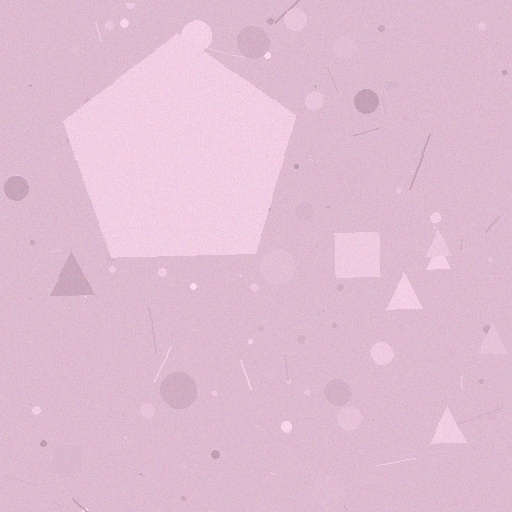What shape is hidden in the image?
A pentagon is hidden in the image.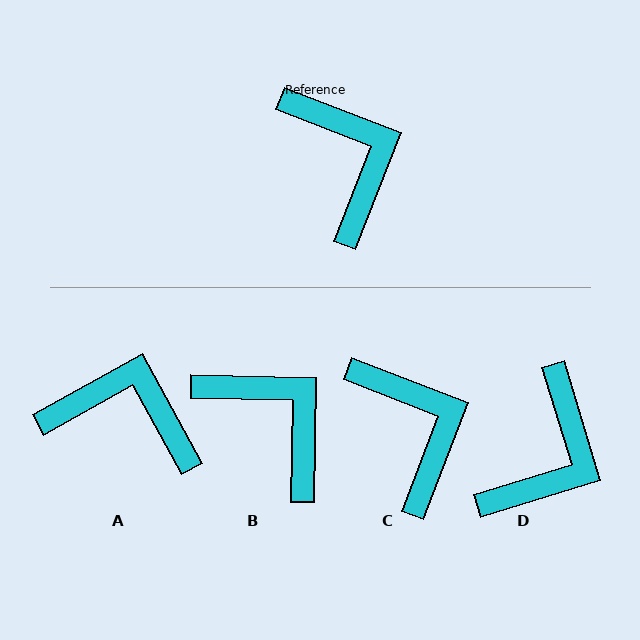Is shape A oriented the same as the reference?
No, it is off by about 50 degrees.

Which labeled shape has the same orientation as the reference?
C.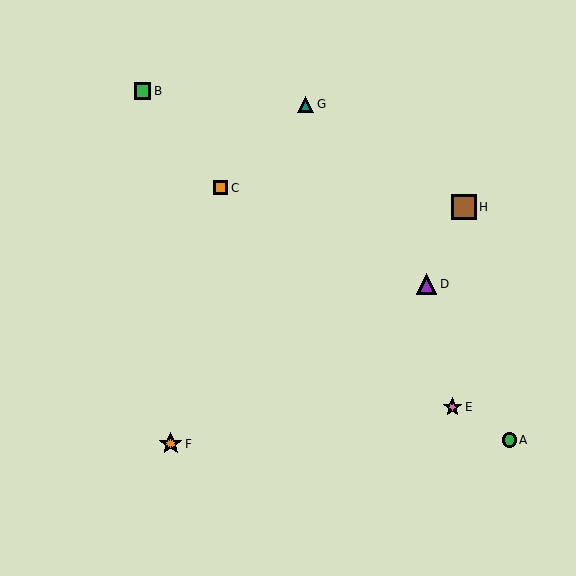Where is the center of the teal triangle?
The center of the teal triangle is at (305, 104).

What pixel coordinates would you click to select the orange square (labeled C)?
Click at (221, 188) to select the orange square C.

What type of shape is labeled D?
Shape D is a purple triangle.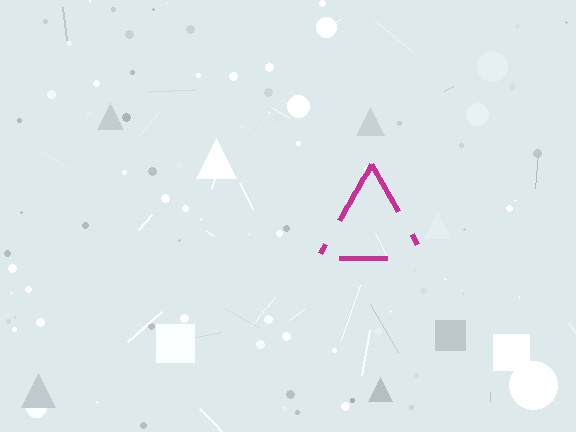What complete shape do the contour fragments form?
The contour fragments form a triangle.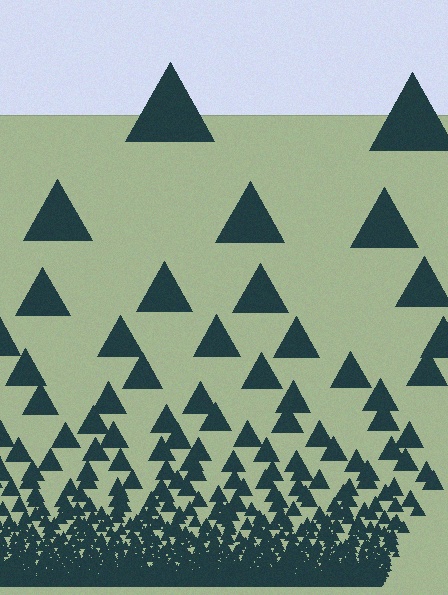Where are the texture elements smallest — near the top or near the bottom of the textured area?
Near the bottom.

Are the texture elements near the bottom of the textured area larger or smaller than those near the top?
Smaller. The gradient is inverted — elements near the bottom are smaller and denser.